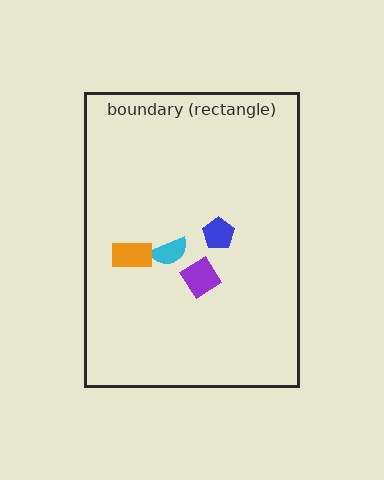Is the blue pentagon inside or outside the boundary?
Inside.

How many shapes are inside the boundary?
4 inside, 0 outside.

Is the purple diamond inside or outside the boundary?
Inside.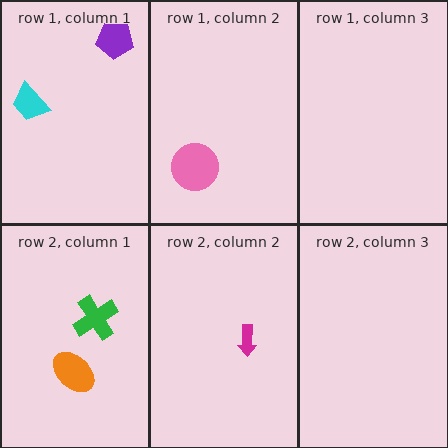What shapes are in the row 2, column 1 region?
The green cross, the orange ellipse.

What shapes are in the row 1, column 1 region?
The purple pentagon, the cyan trapezoid.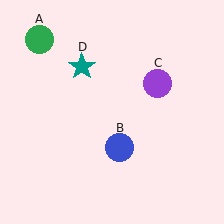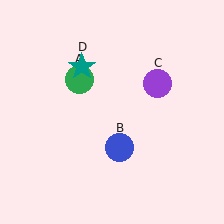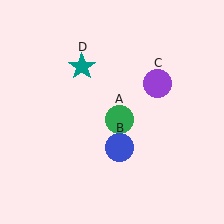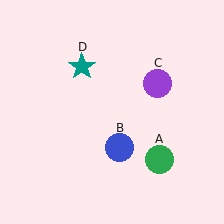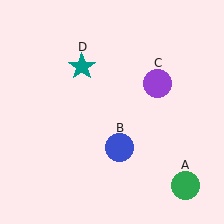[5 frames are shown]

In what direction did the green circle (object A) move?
The green circle (object A) moved down and to the right.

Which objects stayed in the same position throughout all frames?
Blue circle (object B) and purple circle (object C) and teal star (object D) remained stationary.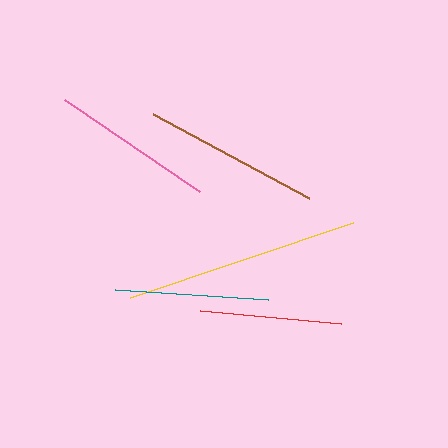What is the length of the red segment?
The red segment is approximately 141 pixels long.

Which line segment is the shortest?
The red line is the shortest at approximately 141 pixels.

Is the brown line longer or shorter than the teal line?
The brown line is longer than the teal line.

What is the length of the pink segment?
The pink segment is approximately 163 pixels long.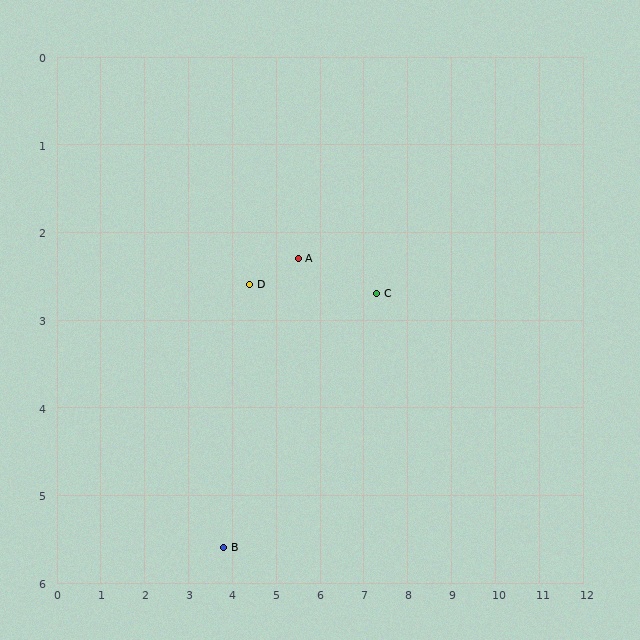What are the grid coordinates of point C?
Point C is at approximately (7.3, 2.7).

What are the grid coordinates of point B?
Point B is at approximately (3.8, 5.6).